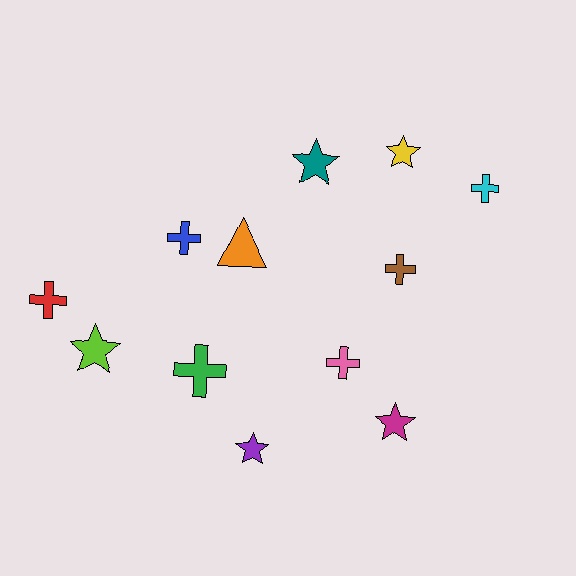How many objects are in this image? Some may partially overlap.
There are 12 objects.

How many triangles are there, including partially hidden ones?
There is 1 triangle.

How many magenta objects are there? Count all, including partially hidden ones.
There is 1 magenta object.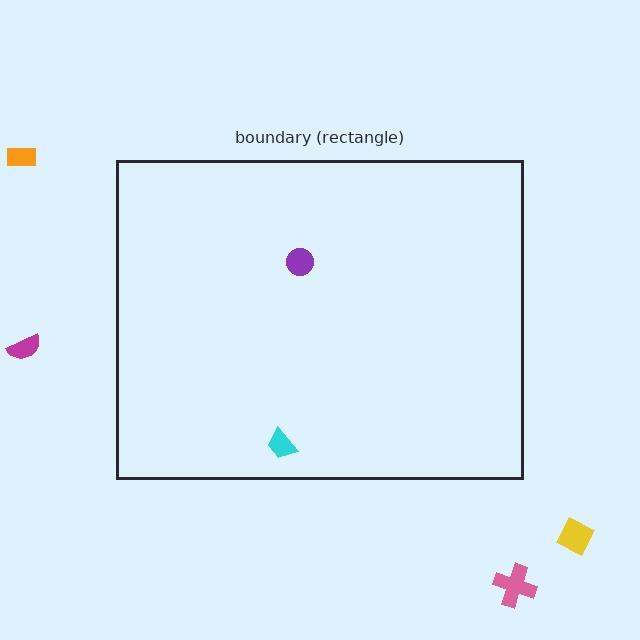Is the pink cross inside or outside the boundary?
Outside.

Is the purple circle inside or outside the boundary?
Inside.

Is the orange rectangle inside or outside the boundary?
Outside.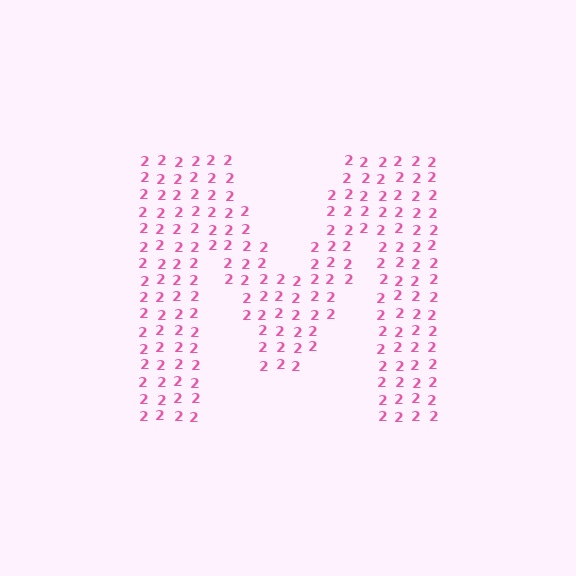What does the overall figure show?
The overall figure shows the letter M.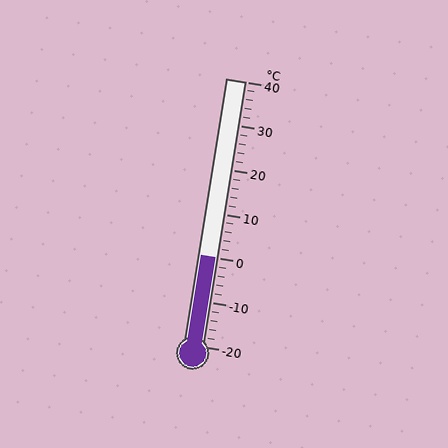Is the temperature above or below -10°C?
The temperature is above -10°C.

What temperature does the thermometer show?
The thermometer shows approximately 0°C.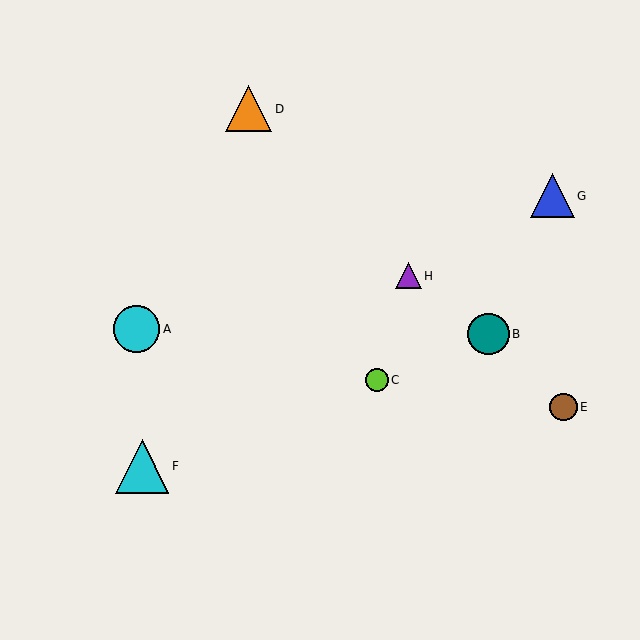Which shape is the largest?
The cyan triangle (labeled F) is the largest.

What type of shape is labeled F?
Shape F is a cyan triangle.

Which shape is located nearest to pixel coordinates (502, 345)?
The teal circle (labeled B) at (488, 334) is nearest to that location.